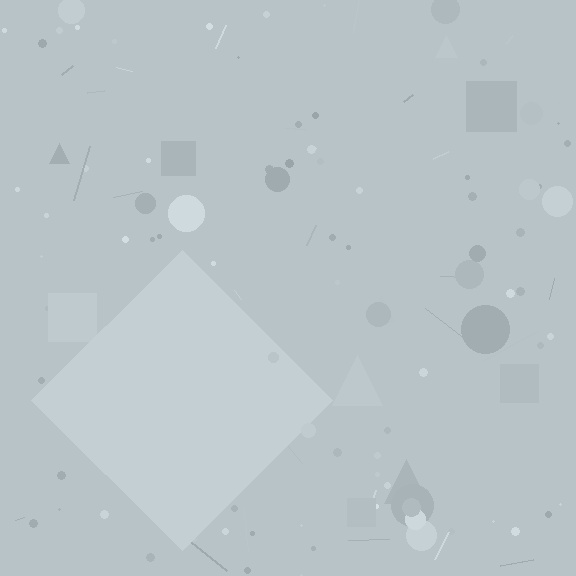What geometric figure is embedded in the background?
A diamond is embedded in the background.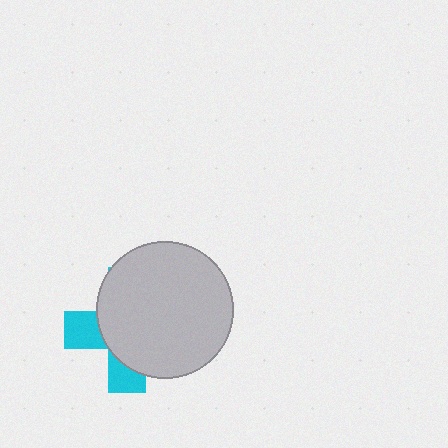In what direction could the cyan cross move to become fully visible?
The cyan cross could move left. That would shift it out from behind the light gray circle entirely.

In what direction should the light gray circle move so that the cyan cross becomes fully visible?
The light gray circle should move right. That is the shortest direction to clear the overlap and leave the cyan cross fully visible.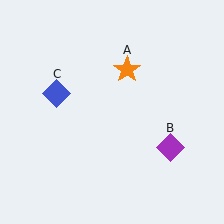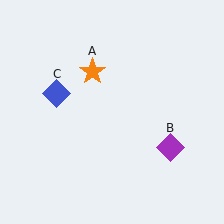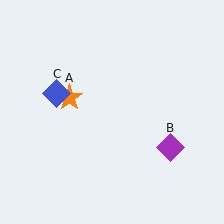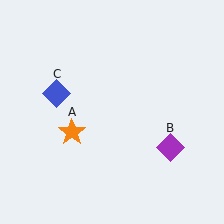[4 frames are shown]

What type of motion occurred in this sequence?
The orange star (object A) rotated counterclockwise around the center of the scene.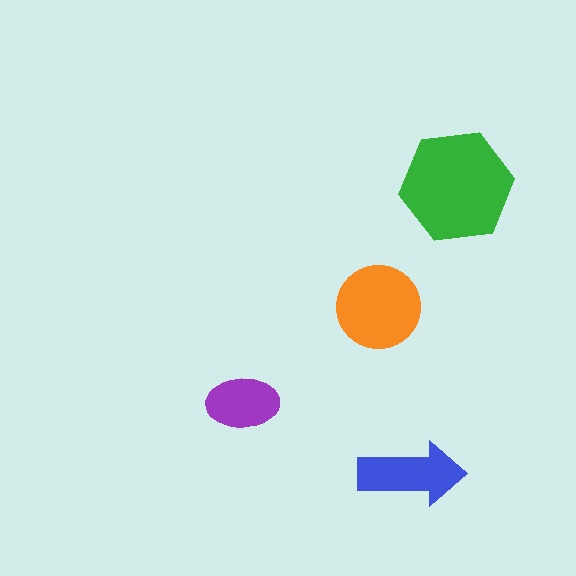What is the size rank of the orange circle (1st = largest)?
2nd.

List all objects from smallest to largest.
The purple ellipse, the blue arrow, the orange circle, the green hexagon.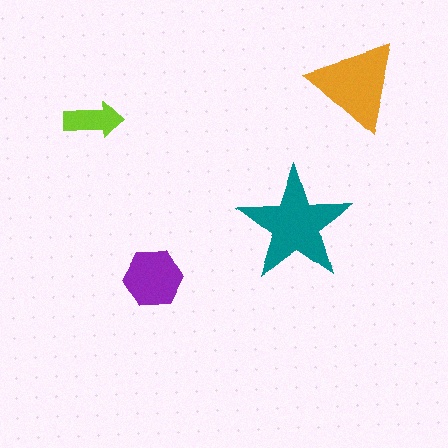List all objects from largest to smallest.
The teal star, the orange triangle, the purple hexagon, the lime arrow.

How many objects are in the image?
There are 4 objects in the image.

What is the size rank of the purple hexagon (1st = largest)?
3rd.